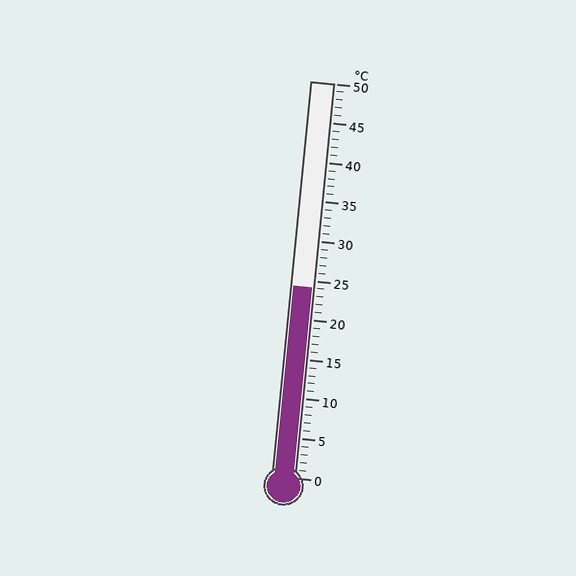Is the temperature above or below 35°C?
The temperature is below 35°C.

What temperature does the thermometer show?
The thermometer shows approximately 24°C.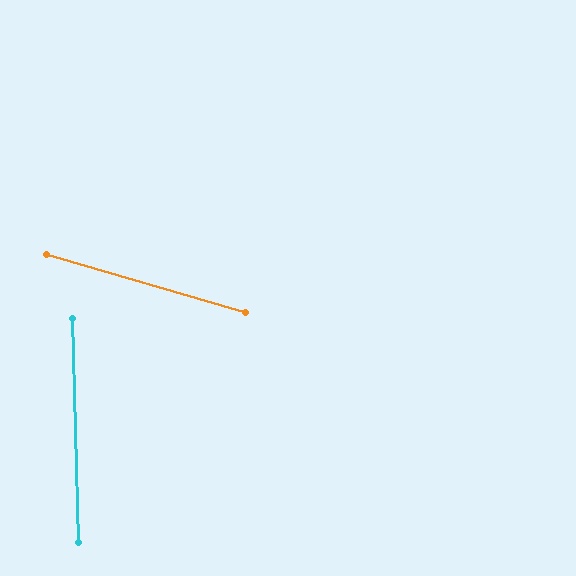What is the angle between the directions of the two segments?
Approximately 72 degrees.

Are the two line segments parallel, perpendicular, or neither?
Neither parallel nor perpendicular — they differ by about 72°.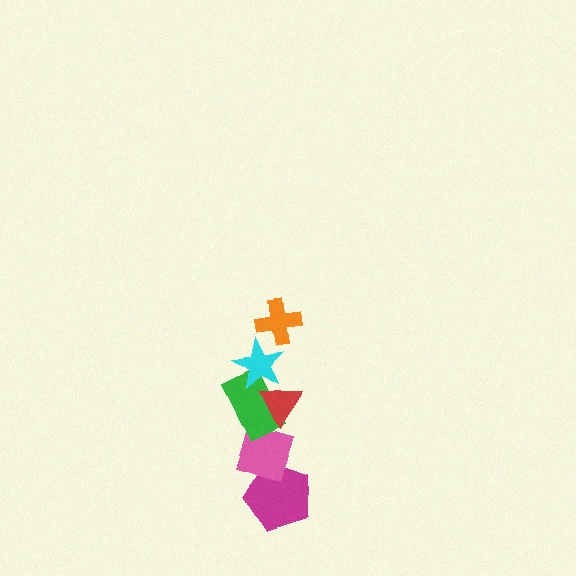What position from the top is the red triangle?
The red triangle is 3rd from the top.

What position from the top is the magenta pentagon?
The magenta pentagon is 6th from the top.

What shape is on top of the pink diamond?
The green rectangle is on top of the pink diamond.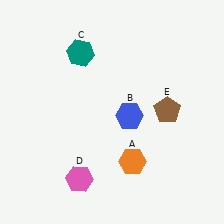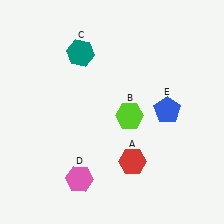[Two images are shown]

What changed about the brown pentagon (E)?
In Image 1, E is brown. In Image 2, it changed to blue.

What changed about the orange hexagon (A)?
In Image 1, A is orange. In Image 2, it changed to red.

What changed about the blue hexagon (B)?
In Image 1, B is blue. In Image 2, it changed to lime.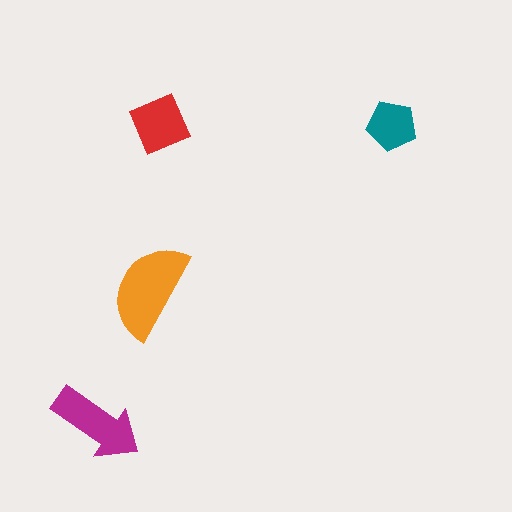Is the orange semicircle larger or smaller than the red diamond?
Larger.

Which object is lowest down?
The magenta arrow is bottommost.